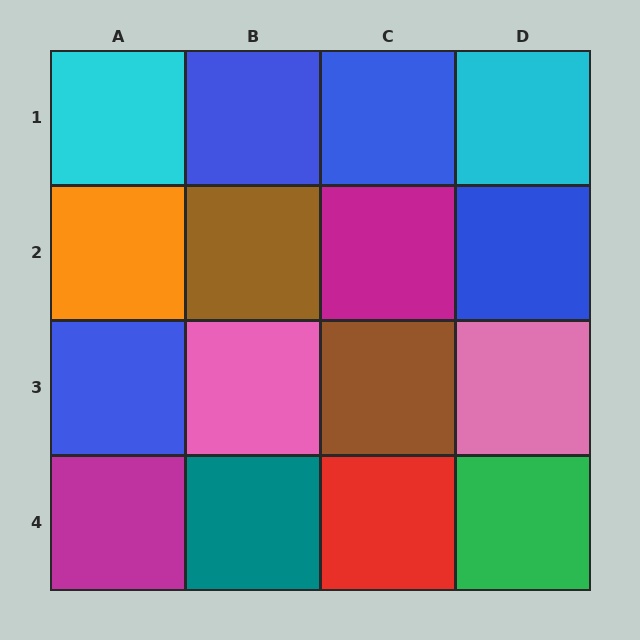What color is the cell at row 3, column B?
Pink.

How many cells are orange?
1 cell is orange.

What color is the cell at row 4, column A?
Magenta.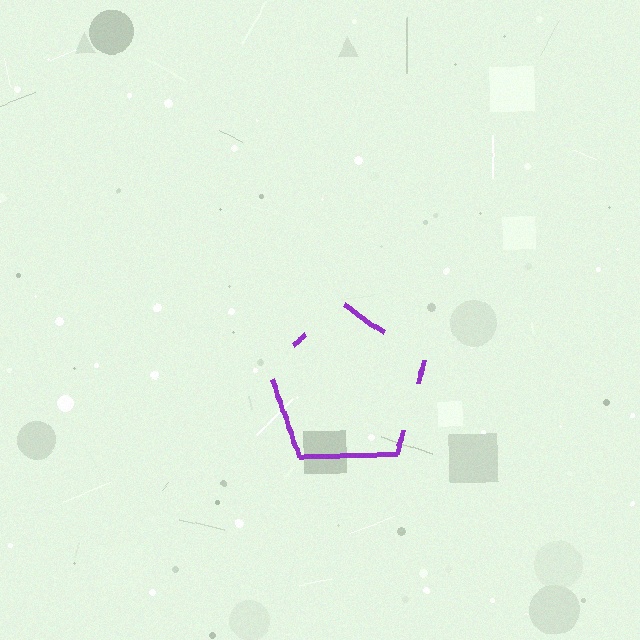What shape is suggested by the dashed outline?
The dashed outline suggests a pentagon.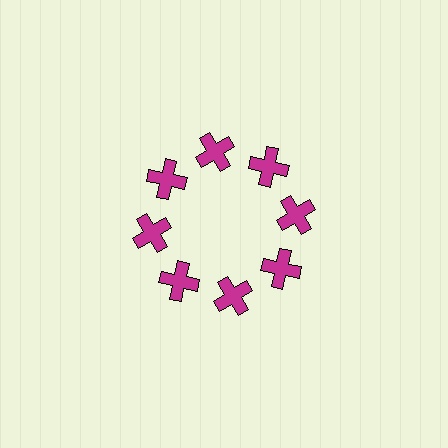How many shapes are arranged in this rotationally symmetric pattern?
There are 8 shapes, arranged in 8 groups of 1.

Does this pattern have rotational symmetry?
Yes, this pattern has 8-fold rotational symmetry. It looks the same after rotating 45 degrees around the center.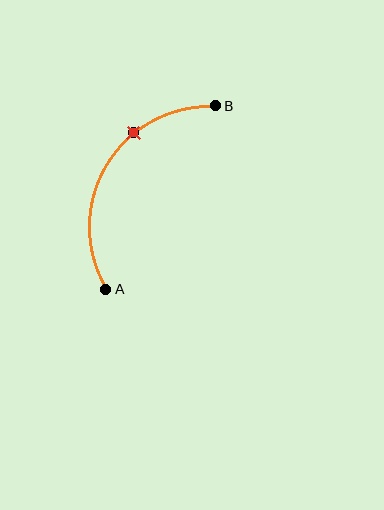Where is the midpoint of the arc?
The arc midpoint is the point on the curve farthest from the straight line joining A and B. It sits to the left of that line.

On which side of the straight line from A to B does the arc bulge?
The arc bulges to the left of the straight line connecting A and B.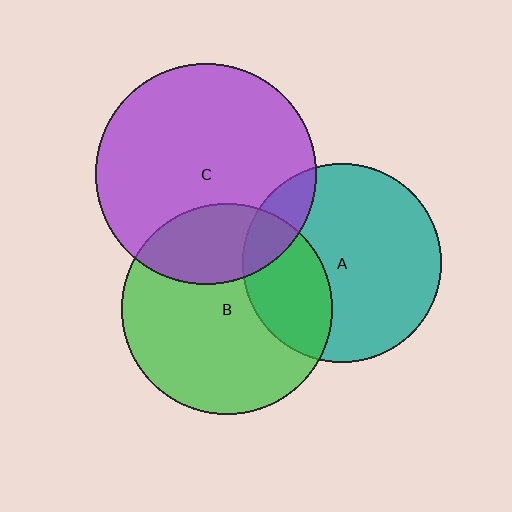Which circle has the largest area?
Circle C (purple).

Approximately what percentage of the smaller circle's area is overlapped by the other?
Approximately 15%.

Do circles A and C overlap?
Yes.